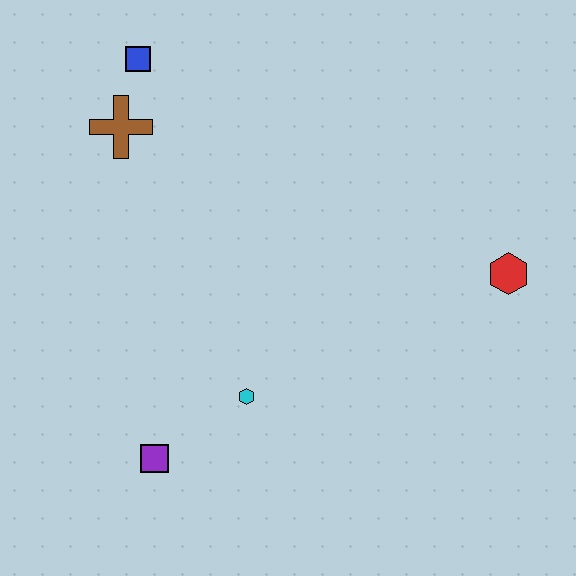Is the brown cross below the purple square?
No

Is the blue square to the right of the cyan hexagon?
No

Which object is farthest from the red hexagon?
The blue square is farthest from the red hexagon.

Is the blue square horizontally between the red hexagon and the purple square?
No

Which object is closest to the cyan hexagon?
The purple square is closest to the cyan hexagon.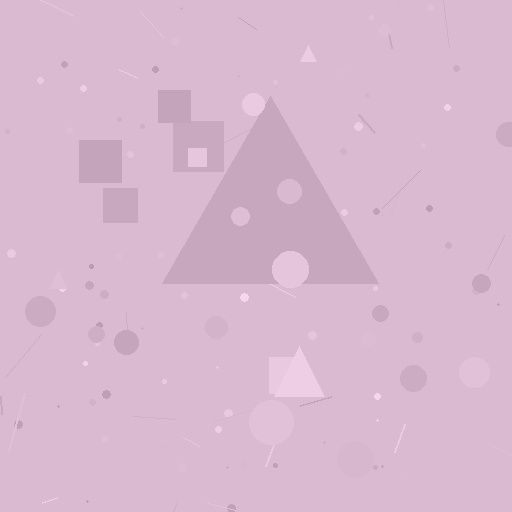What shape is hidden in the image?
A triangle is hidden in the image.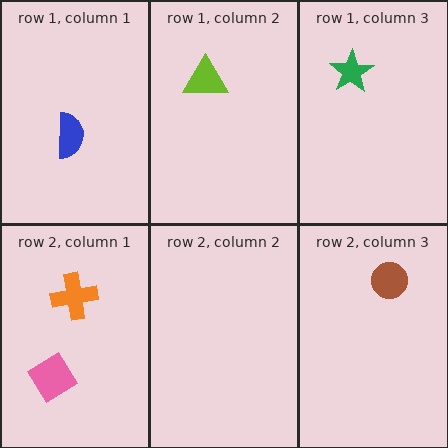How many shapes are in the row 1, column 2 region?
1.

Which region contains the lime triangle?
The row 1, column 2 region.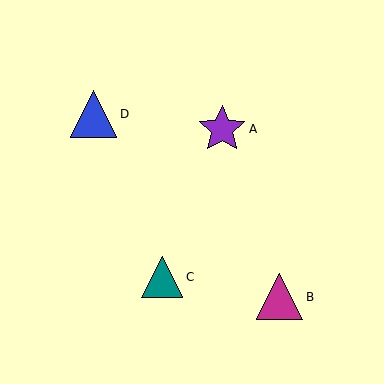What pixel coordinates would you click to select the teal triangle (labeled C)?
Click at (162, 277) to select the teal triangle C.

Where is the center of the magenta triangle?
The center of the magenta triangle is at (280, 297).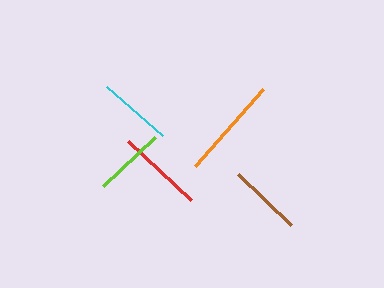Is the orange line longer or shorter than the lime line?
The orange line is longer than the lime line.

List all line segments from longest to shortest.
From longest to shortest: orange, red, cyan, brown, lime.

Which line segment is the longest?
The orange line is the longest at approximately 102 pixels.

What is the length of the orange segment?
The orange segment is approximately 102 pixels long.